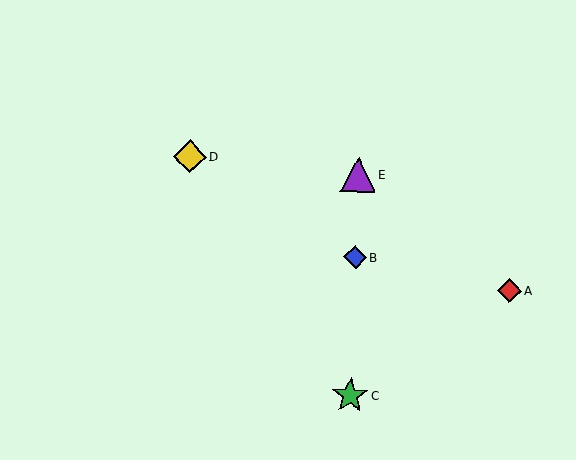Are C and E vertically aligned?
Yes, both are at x≈350.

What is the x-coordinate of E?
Object E is at x≈358.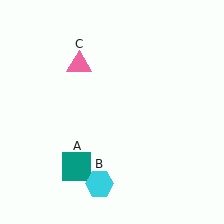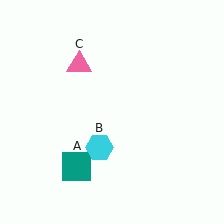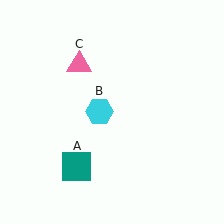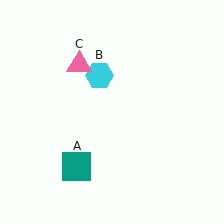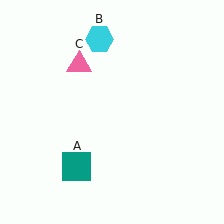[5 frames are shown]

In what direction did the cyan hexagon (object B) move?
The cyan hexagon (object B) moved up.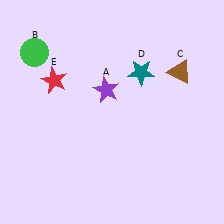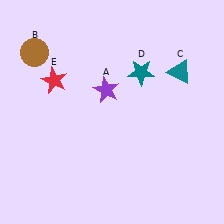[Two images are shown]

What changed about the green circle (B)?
In Image 1, B is green. In Image 2, it changed to brown.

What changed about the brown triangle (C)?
In Image 1, C is brown. In Image 2, it changed to teal.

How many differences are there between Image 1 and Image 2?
There are 2 differences between the two images.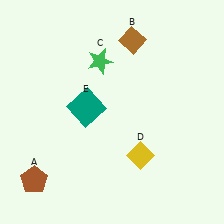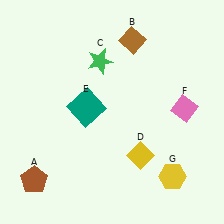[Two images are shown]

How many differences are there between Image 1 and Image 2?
There are 2 differences between the two images.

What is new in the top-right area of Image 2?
A pink diamond (F) was added in the top-right area of Image 2.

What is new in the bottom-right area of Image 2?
A yellow hexagon (G) was added in the bottom-right area of Image 2.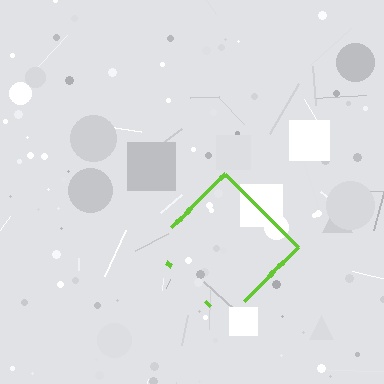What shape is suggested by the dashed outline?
The dashed outline suggests a diamond.